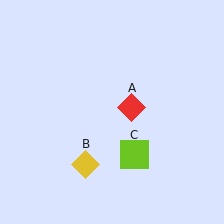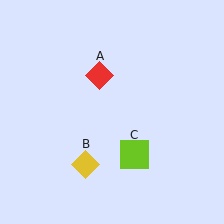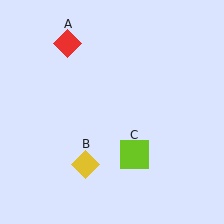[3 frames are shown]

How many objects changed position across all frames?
1 object changed position: red diamond (object A).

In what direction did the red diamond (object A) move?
The red diamond (object A) moved up and to the left.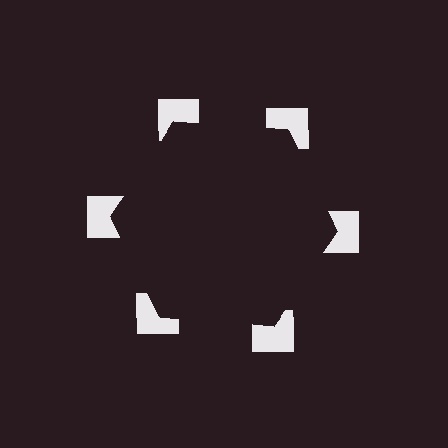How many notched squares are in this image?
There are 6 — one at each vertex of the illusory hexagon.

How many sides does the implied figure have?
6 sides.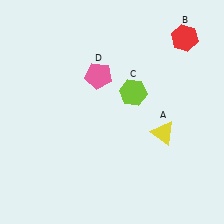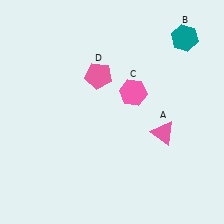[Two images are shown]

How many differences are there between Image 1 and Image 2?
There are 3 differences between the two images.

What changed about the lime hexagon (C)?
In Image 1, C is lime. In Image 2, it changed to pink.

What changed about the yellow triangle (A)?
In Image 1, A is yellow. In Image 2, it changed to pink.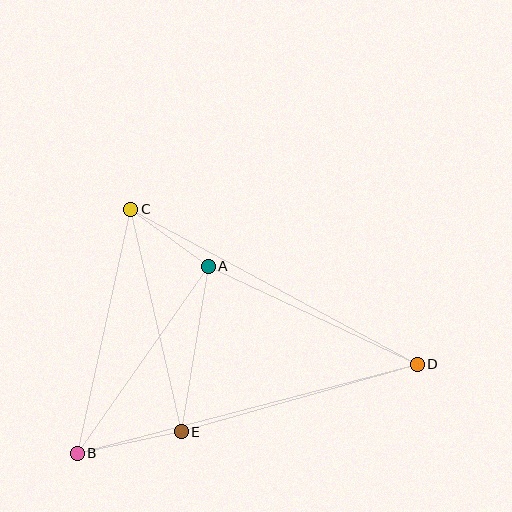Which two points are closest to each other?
Points A and C are closest to each other.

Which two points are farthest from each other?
Points B and D are farthest from each other.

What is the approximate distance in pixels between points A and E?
The distance between A and E is approximately 167 pixels.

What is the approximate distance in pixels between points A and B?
The distance between A and B is approximately 228 pixels.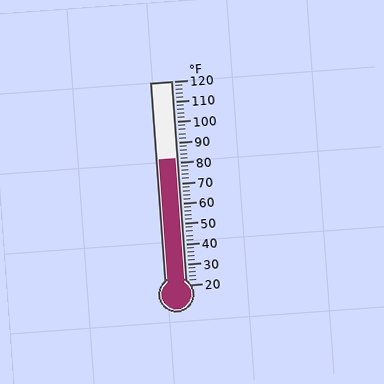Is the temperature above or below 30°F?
The temperature is above 30°F.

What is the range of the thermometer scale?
The thermometer scale ranges from 20°F to 120°F.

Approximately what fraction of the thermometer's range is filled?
The thermometer is filled to approximately 60% of its range.